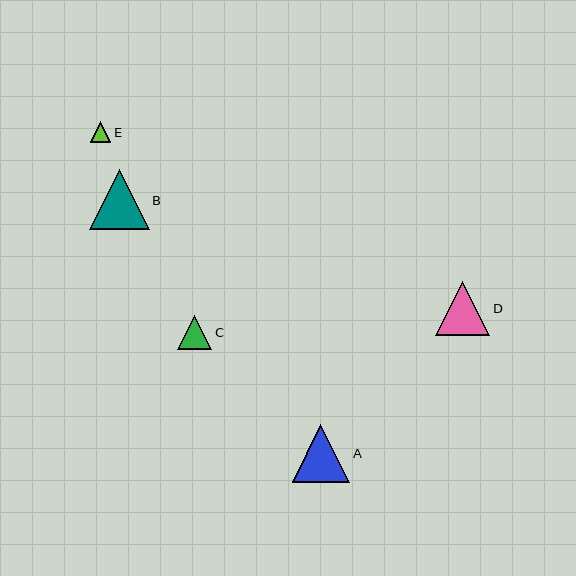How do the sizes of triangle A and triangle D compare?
Triangle A and triangle D are approximately the same size.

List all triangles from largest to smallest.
From largest to smallest: B, A, D, C, E.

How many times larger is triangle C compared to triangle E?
Triangle C is approximately 1.7 times the size of triangle E.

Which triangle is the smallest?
Triangle E is the smallest with a size of approximately 20 pixels.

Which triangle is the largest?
Triangle B is the largest with a size of approximately 60 pixels.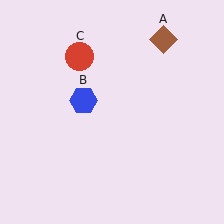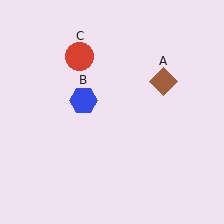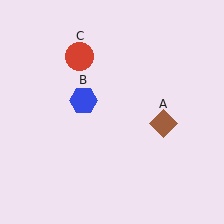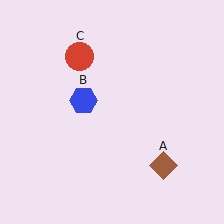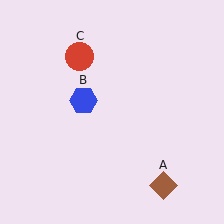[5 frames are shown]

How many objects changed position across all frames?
1 object changed position: brown diamond (object A).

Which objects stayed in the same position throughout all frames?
Blue hexagon (object B) and red circle (object C) remained stationary.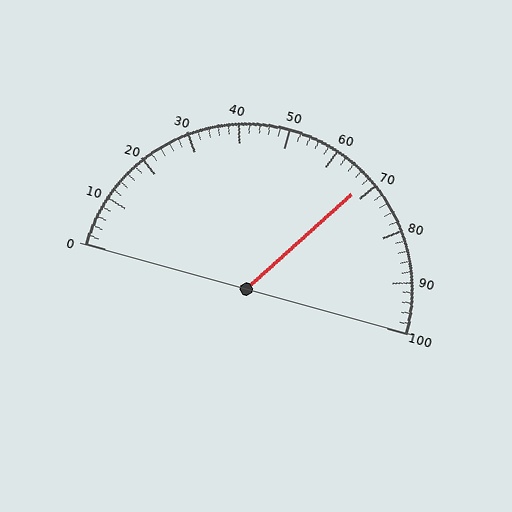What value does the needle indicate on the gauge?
The needle indicates approximately 68.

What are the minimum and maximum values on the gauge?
The gauge ranges from 0 to 100.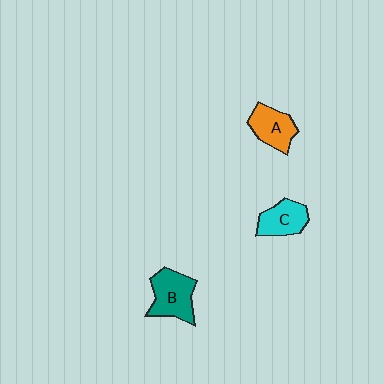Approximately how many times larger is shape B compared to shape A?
Approximately 1.2 times.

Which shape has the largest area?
Shape B (teal).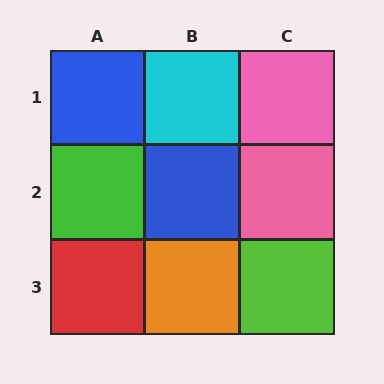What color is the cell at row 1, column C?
Pink.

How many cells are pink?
2 cells are pink.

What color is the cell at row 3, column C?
Lime.